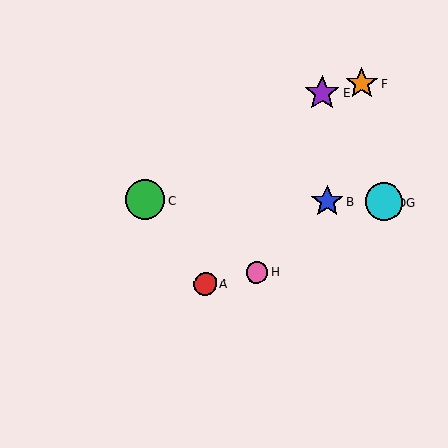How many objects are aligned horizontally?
4 objects (B, C, D, G) are aligned horizontally.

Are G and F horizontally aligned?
No, G is at y≈202 and F is at y≈84.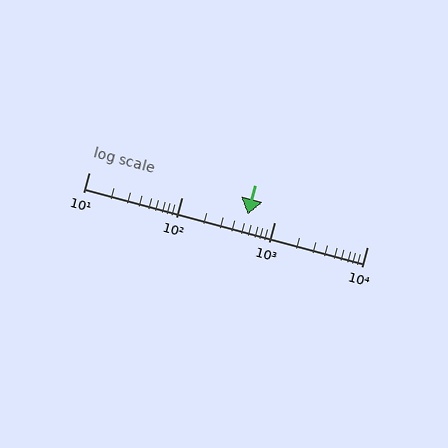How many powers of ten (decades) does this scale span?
The scale spans 3 decades, from 10 to 10000.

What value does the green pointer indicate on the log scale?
The pointer indicates approximately 520.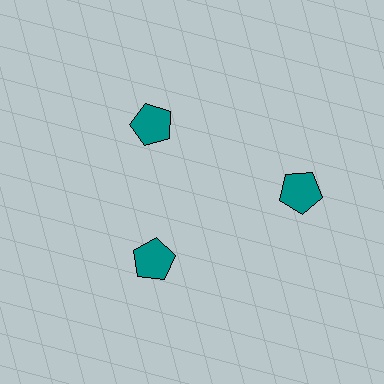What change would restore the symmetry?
The symmetry would be restored by moving it inward, back onto the ring so that all 3 pentagons sit at equal angles and equal distance from the center.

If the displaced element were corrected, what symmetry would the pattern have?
It would have 3-fold rotational symmetry — the pattern would map onto itself every 120 degrees.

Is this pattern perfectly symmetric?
No. The 3 teal pentagons are arranged in a ring, but one element near the 3 o'clock position is pushed outward from the center, breaking the 3-fold rotational symmetry.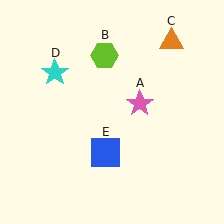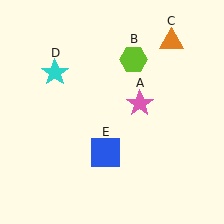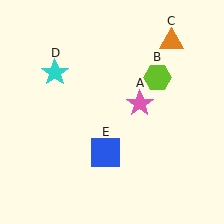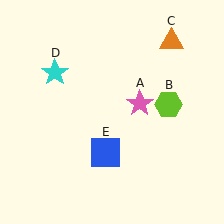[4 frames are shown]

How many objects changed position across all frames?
1 object changed position: lime hexagon (object B).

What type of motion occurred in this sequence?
The lime hexagon (object B) rotated clockwise around the center of the scene.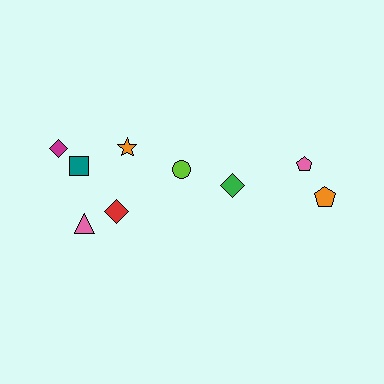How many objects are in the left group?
There are 6 objects.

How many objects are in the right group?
There are 3 objects.